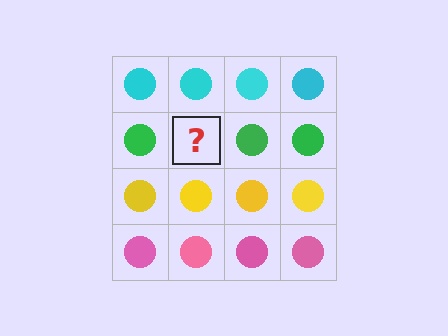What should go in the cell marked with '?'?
The missing cell should contain a green circle.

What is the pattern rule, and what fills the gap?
The rule is that each row has a consistent color. The gap should be filled with a green circle.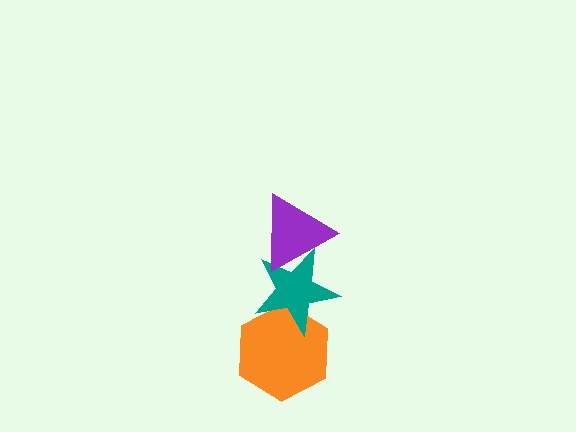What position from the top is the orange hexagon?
The orange hexagon is 3rd from the top.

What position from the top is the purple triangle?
The purple triangle is 1st from the top.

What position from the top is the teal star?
The teal star is 2nd from the top.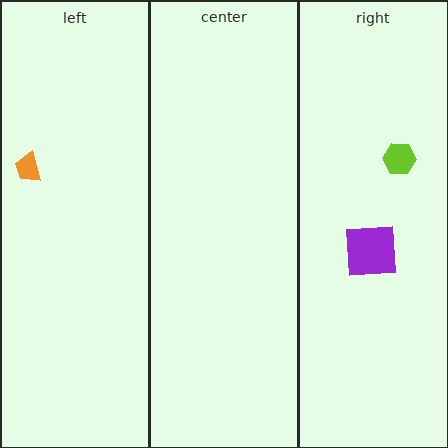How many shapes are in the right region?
2.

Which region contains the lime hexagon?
The right region.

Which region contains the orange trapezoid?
The left region.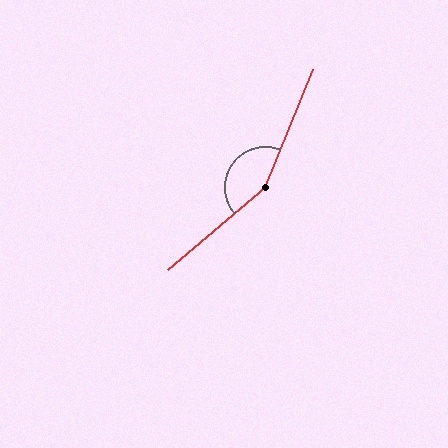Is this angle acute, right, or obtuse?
It is obtuse.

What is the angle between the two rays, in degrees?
Approximately 152 degrees.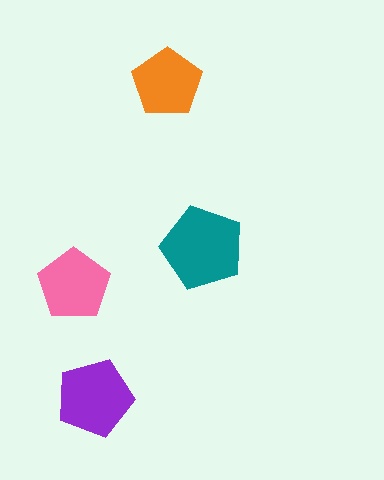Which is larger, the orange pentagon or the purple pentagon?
The purple one.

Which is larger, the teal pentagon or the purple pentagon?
The teal one.